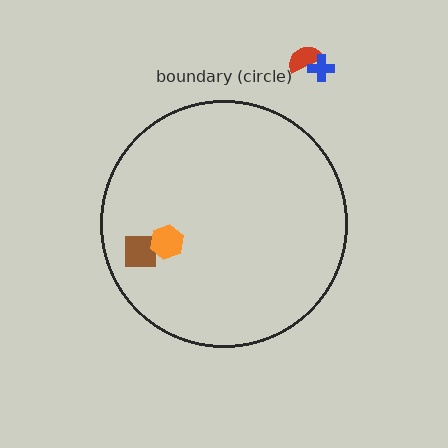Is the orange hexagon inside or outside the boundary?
Inside.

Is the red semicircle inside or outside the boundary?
Outside.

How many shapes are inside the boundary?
2 inside, 2 outside.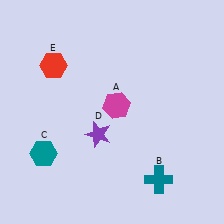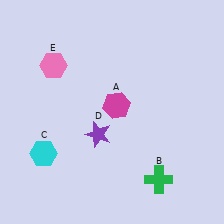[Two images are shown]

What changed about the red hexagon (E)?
In Image 1, E is red. In Image 2, it changed to pink.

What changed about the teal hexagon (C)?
In Image 1, C is teal. In Image 2, it changed to cyan.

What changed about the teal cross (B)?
In Image 1, B is teal. In Image 2, it changed to green.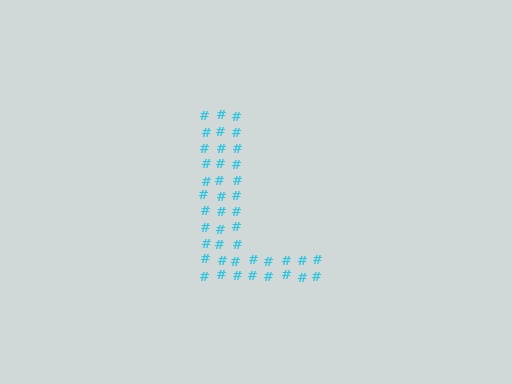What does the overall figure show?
The overall figure shows the letter L.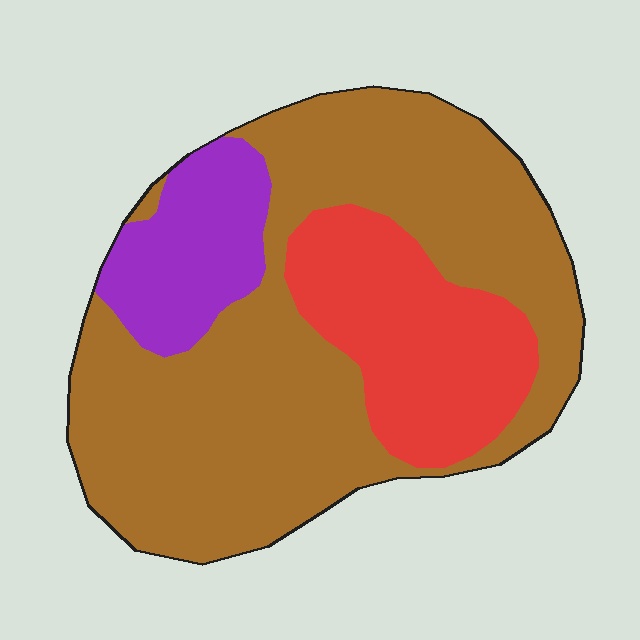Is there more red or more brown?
Brown.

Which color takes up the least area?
Purple, at roughly 15%.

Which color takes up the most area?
Brown, at roughly 65%.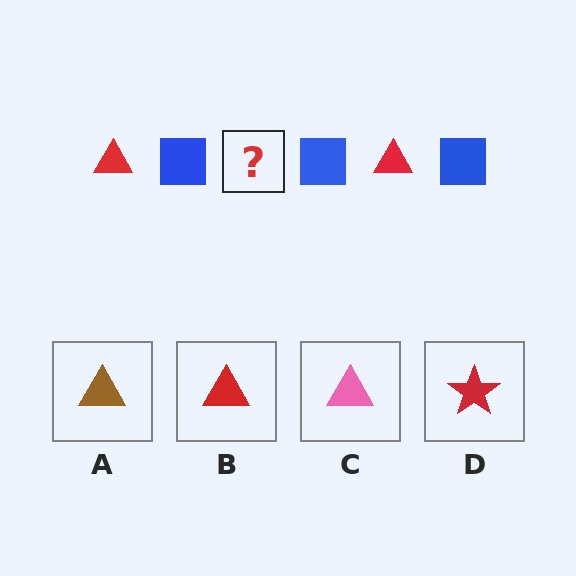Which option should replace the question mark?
Option B.